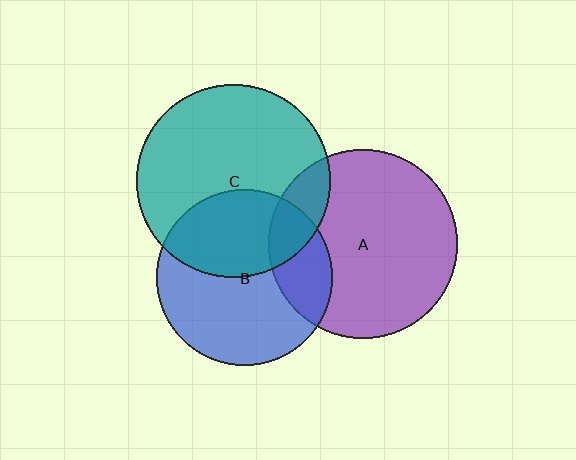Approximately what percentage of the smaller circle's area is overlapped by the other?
Approximately 15%.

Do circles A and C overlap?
Yes.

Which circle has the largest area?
Circle C (teal).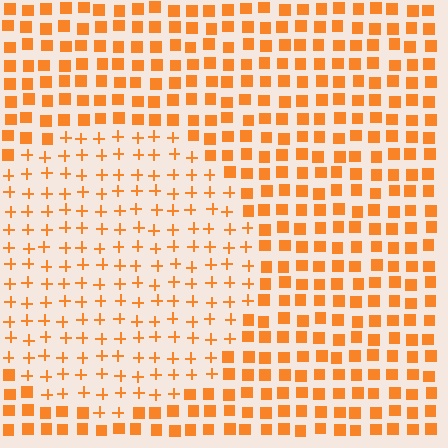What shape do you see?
I see a circle.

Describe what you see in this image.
The image is filled with small orange elements arranged in a uniform grid. A circle-shaped region contains plus signs, while the surrounding area contains squares. The boundary is defined purely by the change in element shape.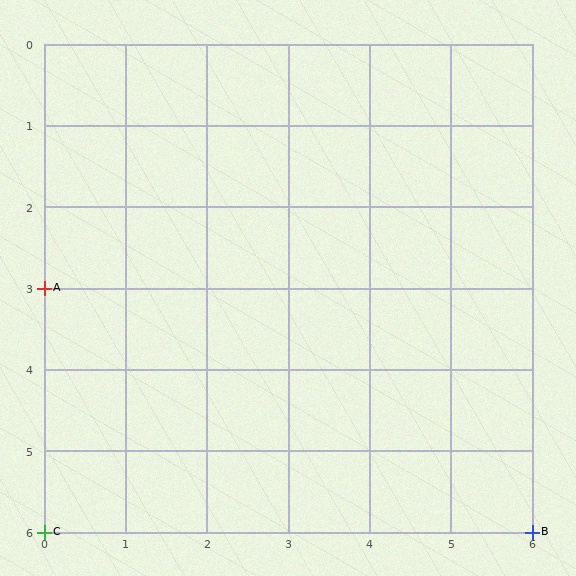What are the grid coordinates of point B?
Point B is at grid coordinates (6, 6).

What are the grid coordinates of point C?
Point C is at grid coordinates (0, 6).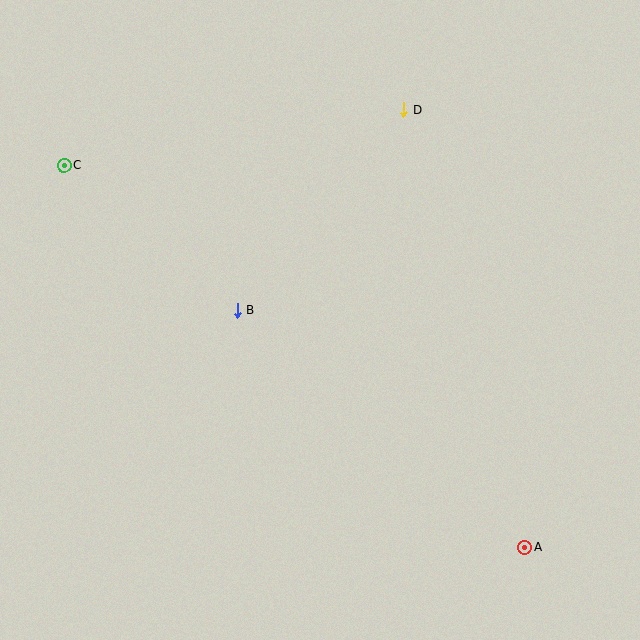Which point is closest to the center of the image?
Point B at (237, 310) is closest to the center.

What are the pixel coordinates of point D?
Point D is at (404, 110).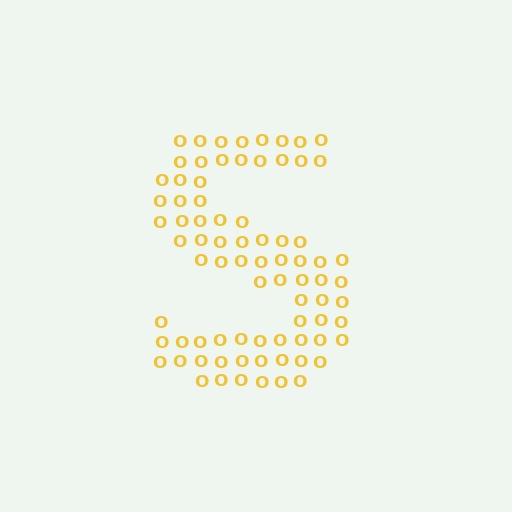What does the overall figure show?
The overall figure shows the letter S.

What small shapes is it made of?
It is made of small letter O's.